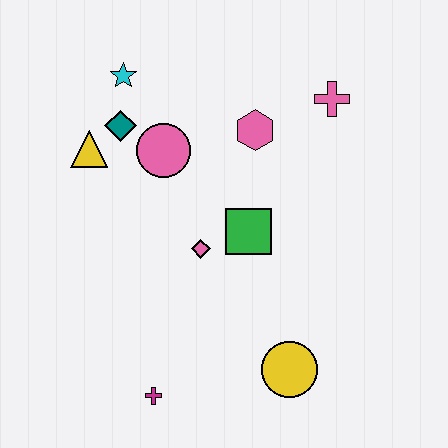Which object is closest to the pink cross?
The pink hexagon is closest to the pink cross.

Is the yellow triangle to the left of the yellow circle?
Yes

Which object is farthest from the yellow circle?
The cyan star is farthest from the yellow circle.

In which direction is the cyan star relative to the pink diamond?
The cyan star is above the pink diamond.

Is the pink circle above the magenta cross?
Yes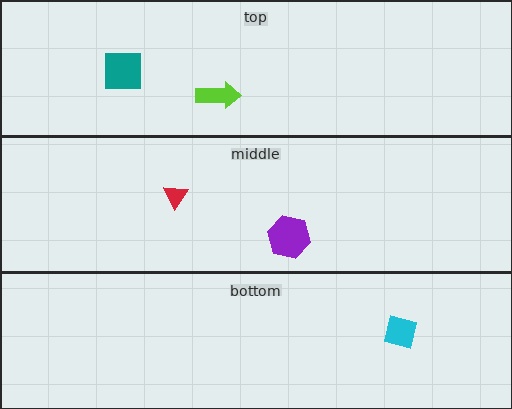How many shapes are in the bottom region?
1.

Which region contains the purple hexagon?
The middle region.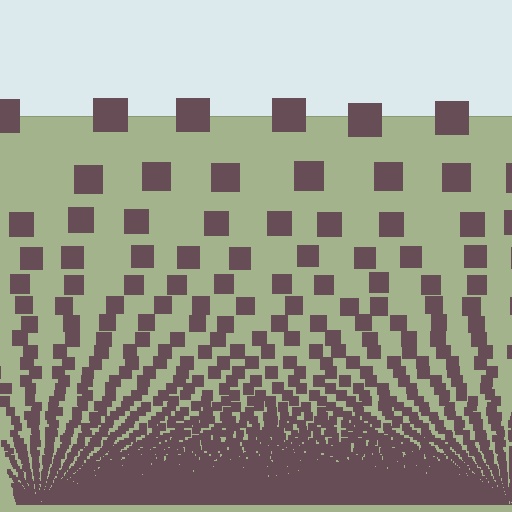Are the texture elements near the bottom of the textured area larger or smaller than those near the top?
Smaller. The gradient is inverted — elements near the bottom are smaller and denser.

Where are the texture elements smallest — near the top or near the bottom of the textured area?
Near the bottom.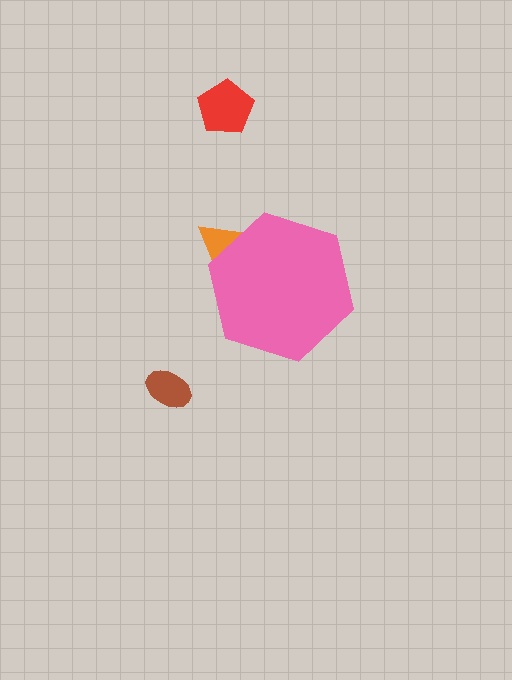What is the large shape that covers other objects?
A pink hexagon.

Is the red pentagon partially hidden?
No, the red pentagon is fully visible.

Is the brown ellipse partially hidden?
No, the brown ellipse is fully visible.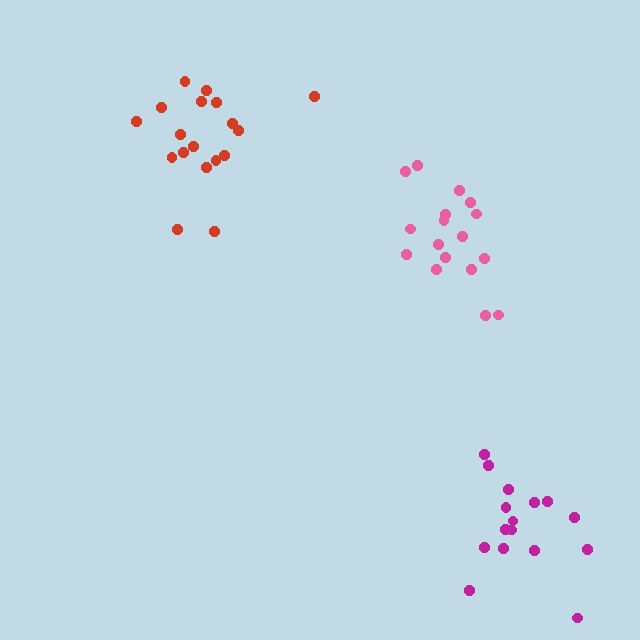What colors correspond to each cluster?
The clusters are colored: pink, magenta, red.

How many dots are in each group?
Group 1: 17 dots, Group 2: 16 dots, Group 3: 18 dots (51 total).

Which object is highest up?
The red cluster is topmost.